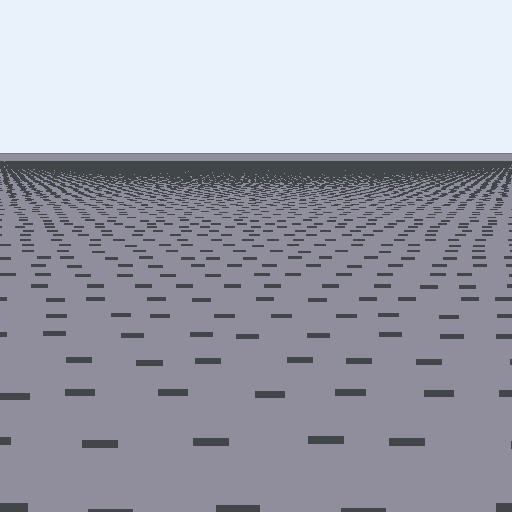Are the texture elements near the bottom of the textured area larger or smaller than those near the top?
Larger. Near the bottom, elements are closer to the viewer and appear at a bigger on-screen size.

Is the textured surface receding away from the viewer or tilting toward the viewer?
The surface is receding away from the viewer. Texture elements get smaller and denser toward the top.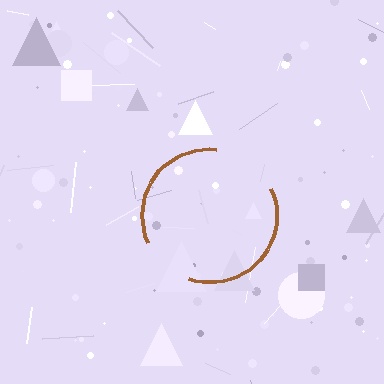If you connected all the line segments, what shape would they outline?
They would outline a circle.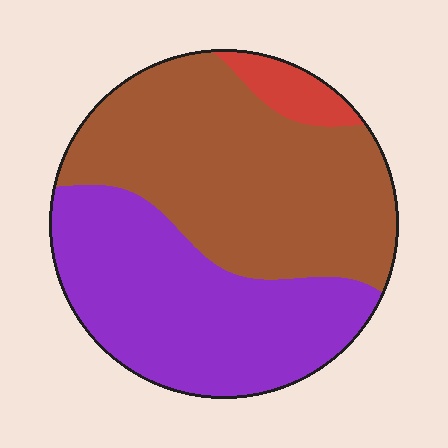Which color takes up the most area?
Brown, at roughly 50%.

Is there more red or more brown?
Brown.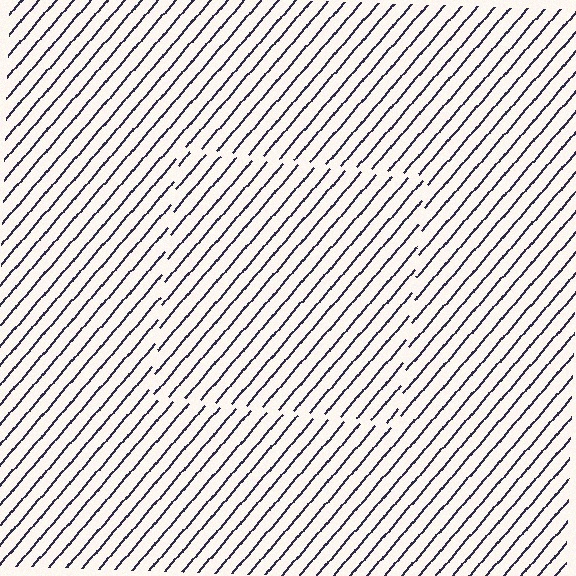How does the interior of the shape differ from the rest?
The interior of the shape contains the same grating, shifted by half a period — the contour is defined by the phase discontinuity where line-ends from the inner and outer gratings abut.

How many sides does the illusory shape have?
4 sides — the line-ends trace a square.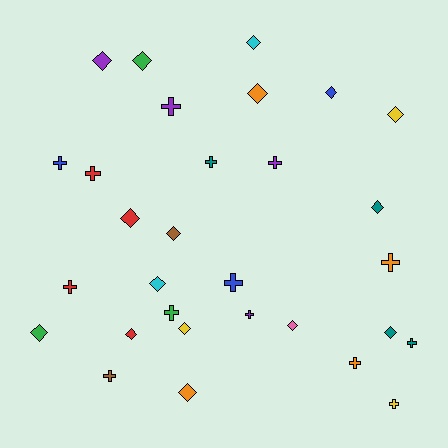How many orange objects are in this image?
There are 4 orange objects.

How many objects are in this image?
There are 30 objects.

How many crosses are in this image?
There are 14 crosses.